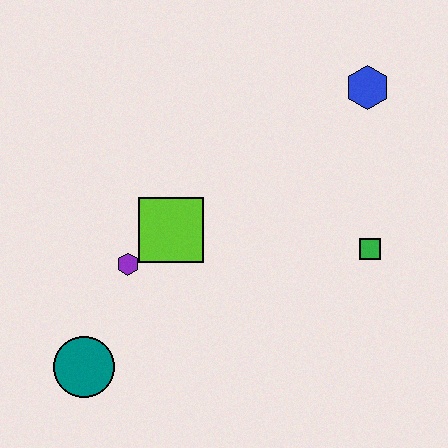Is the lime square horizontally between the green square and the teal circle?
Yes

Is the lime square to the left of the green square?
Yes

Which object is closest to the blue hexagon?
The green square is closest to the blue hexagon.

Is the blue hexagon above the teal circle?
Yes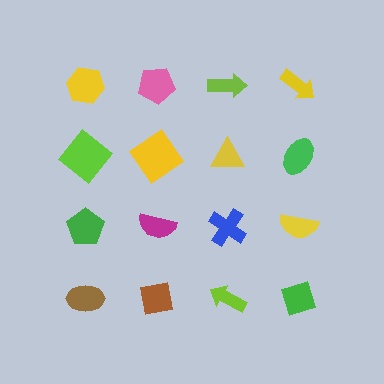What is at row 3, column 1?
A green pentagon.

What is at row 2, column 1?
A lime diamond.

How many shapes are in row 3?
4 shapes.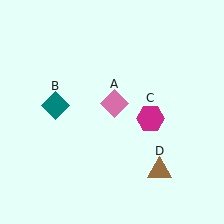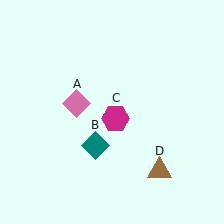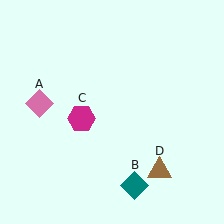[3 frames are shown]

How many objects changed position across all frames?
3 objects changed position: pink diamond (object A), teal diamond (object B), magenta hexagon (object C).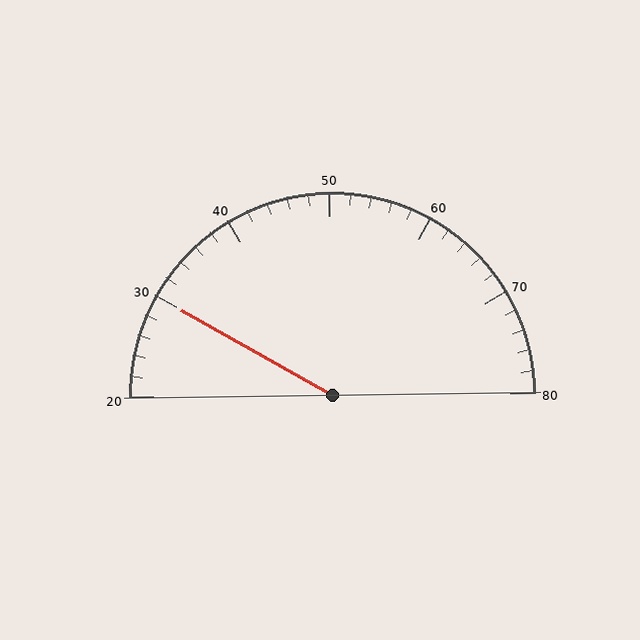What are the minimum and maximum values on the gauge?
The gauge ranges from 20 to 80.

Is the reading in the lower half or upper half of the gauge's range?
The reading is in the lower half of the range (20 to 80).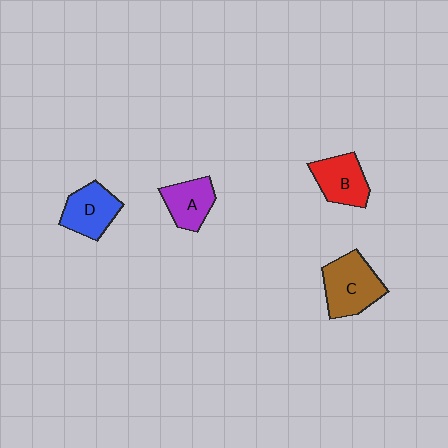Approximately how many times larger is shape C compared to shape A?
Approximately 1.5 times.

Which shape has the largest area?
Shape C (brown).